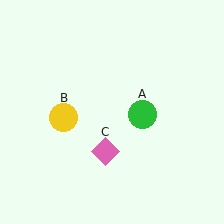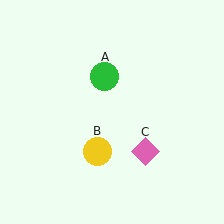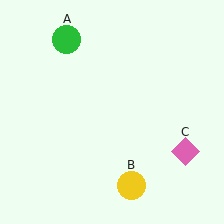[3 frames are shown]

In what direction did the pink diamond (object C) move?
The pink diamond (object C) moved right.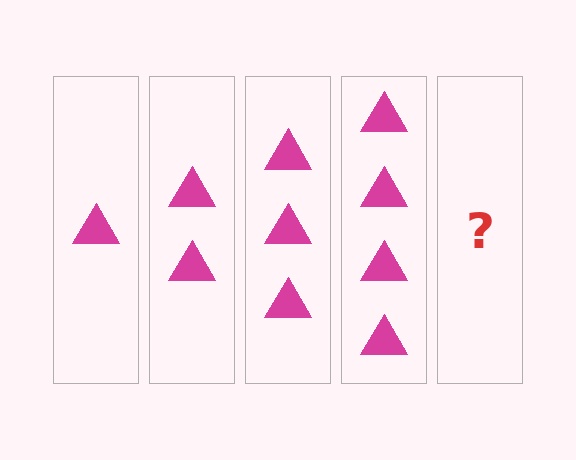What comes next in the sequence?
The next element should be 5 triangles.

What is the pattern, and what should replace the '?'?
The pattern is that each step adds one more triangle. The '?' should be 5 triangles.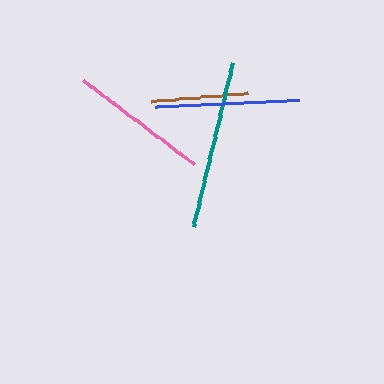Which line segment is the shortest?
The brown line is the shortest at approximately 97 pixels.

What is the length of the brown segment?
The brown segment is approximately 97 pixels long.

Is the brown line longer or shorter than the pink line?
The pink line is longer than the brown line.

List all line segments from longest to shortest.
From longest to shortest: teal, blue, pink, brown.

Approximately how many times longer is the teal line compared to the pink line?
The teal line is approximately 1.2 times the length of the pink line.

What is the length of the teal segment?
The teal segment is approximately 170 pixels long.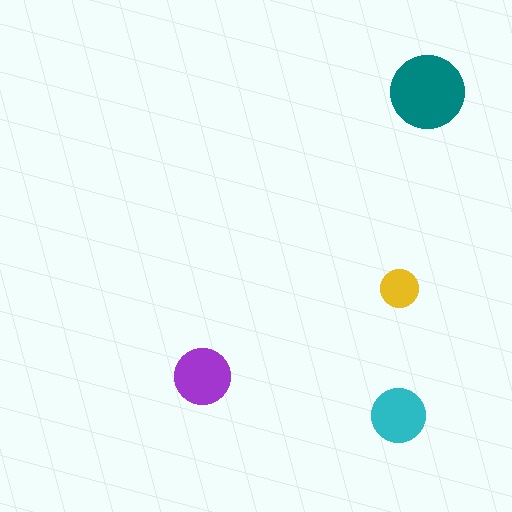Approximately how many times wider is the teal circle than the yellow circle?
About 2 times wider.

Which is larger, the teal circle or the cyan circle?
The teal one.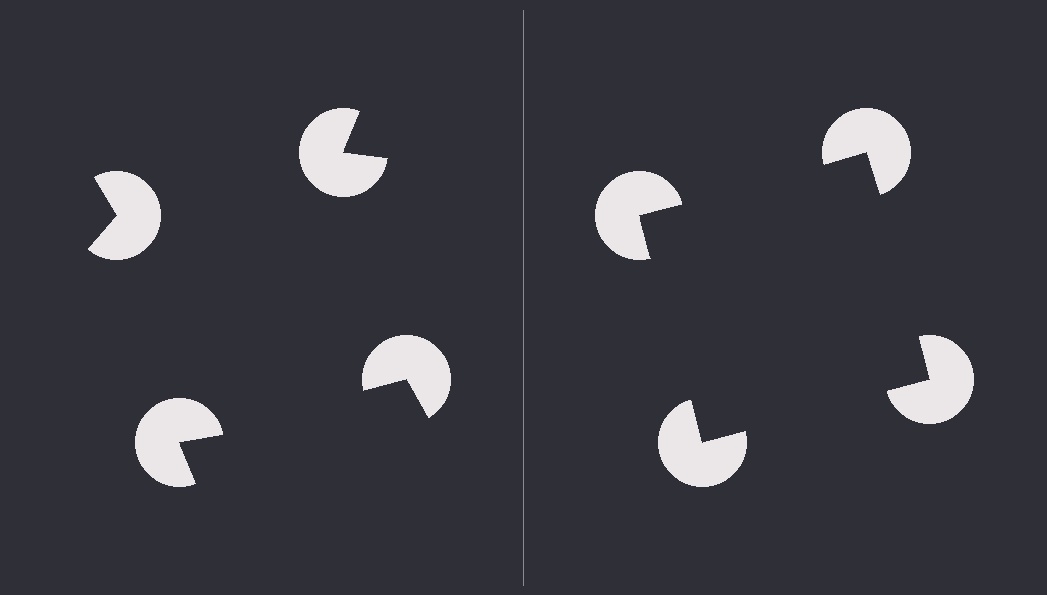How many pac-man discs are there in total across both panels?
8 — 4 on each side.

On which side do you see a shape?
An illusory square appears on the right side. On the left side the wedge cuts are rotated, so no coherent shape forms.